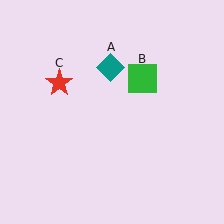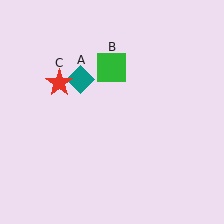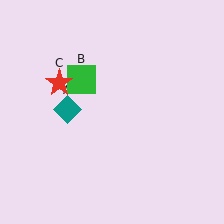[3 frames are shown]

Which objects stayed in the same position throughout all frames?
Red star (object C) remained stationary.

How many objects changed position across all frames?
2 objects changed position: teal diamond (object A), green square (object B).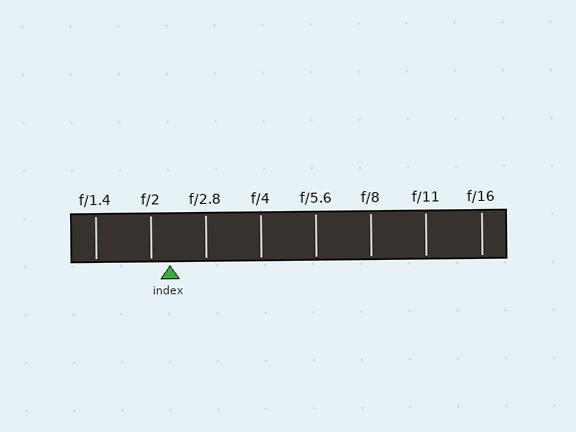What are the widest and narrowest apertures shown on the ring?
The widest aperture shown is f/1.4 and the narrowest is f/16.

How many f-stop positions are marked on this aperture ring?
There are 8 f-stop positions marked.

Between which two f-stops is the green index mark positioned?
The index mark is between f/2 and f/2.8.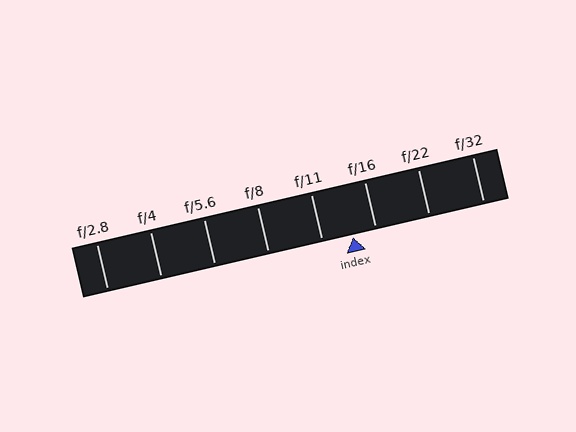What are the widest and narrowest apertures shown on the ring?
The widest aperture shown is f/2.8 and the narrowest is f/32.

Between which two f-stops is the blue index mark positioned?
The index mark is between f/11 and f/16.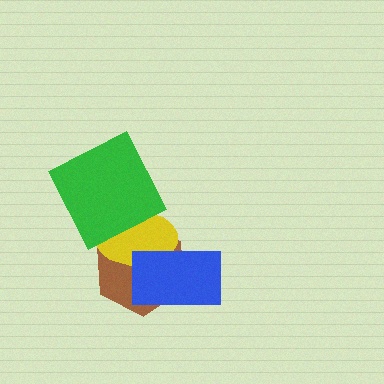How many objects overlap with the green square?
1 object overlaps with the green square.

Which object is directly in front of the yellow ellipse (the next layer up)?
The blue rectangle is directly in front of the yellow ellipse.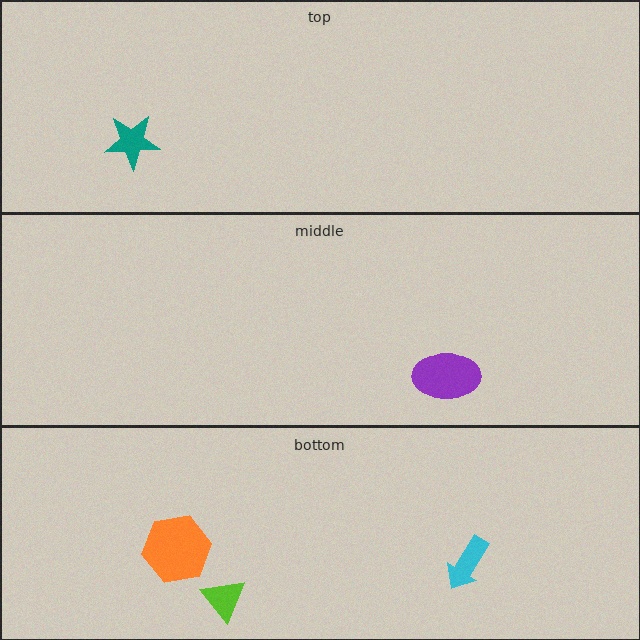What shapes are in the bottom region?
The cyan arrow, the lime triangle, the orange hexagon.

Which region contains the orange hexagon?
The bottom region.